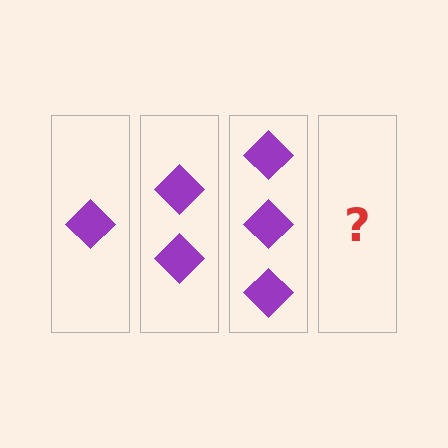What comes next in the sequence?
The next element should be 4 diamonds.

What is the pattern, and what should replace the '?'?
The pattern is that each step adds one more diamond. The '?' should be 4 diamonds.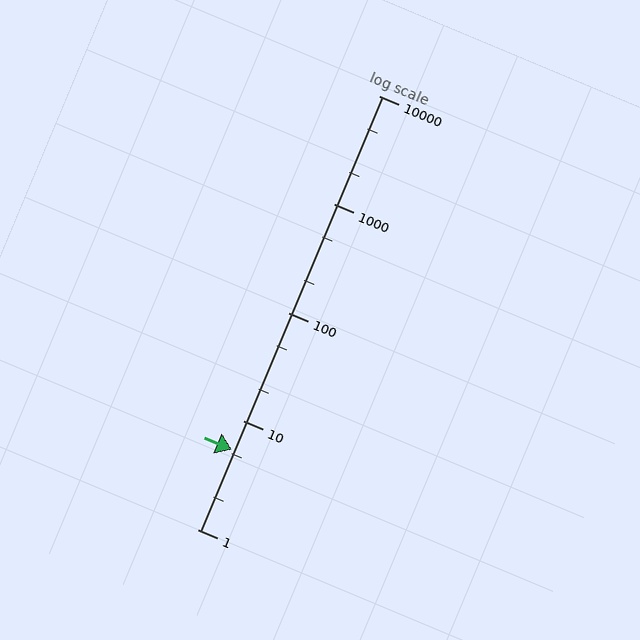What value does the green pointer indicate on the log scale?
The pointer indicates approximately 5.4.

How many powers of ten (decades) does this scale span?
The scale spans 4 decades, from 1 to 10000.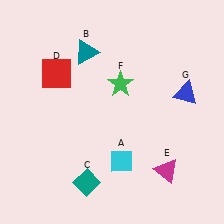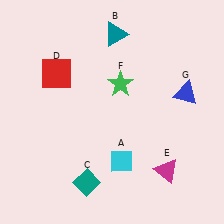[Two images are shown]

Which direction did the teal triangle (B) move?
The teal triangle (B) moved right.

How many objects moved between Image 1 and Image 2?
1 object moved between the two images.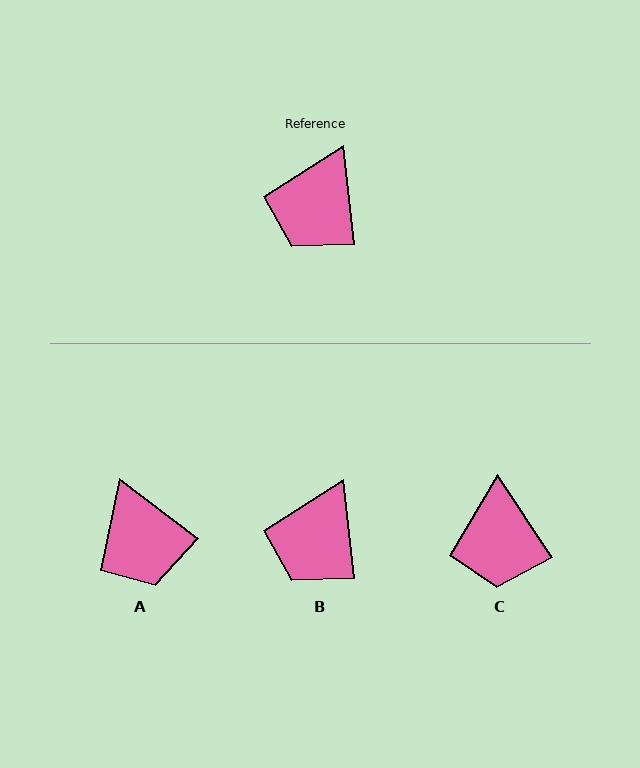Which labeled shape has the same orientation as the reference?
B.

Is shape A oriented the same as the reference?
No, it is off by about 46 degrees.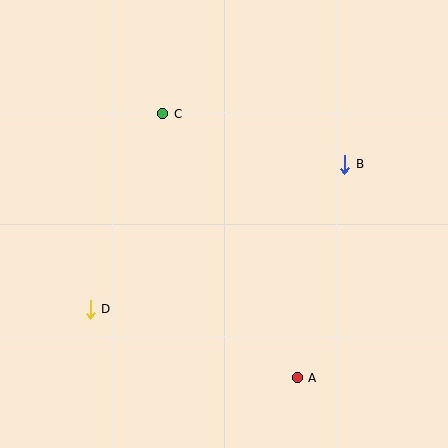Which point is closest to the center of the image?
Point C at (163, 114) is closest to the center.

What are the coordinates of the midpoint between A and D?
The midpoint between A and D is at (194, 344).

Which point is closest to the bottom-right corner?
Point A is closest to the bottom-right corner.